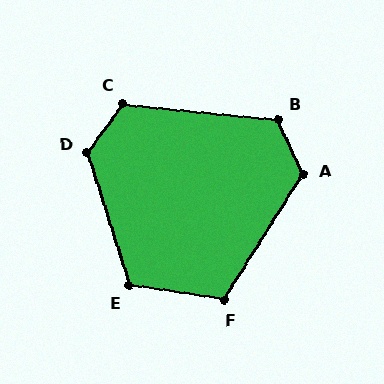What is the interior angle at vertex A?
Approximately 123 degrees (obtuse).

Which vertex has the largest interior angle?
D, at approximately 126 degrees.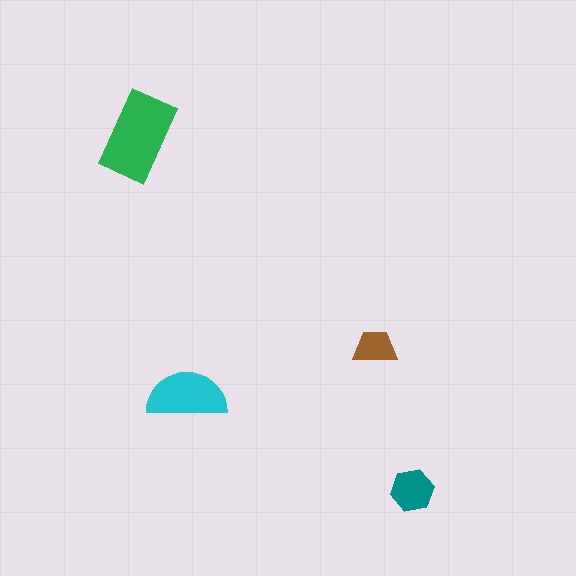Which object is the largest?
The green rectangle.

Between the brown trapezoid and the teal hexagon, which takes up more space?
The teal hexagon.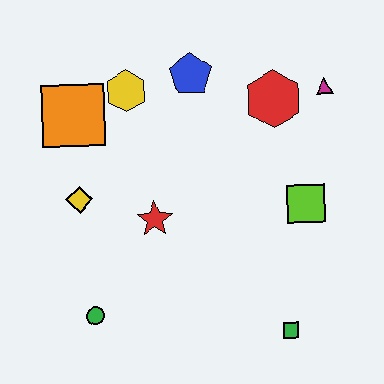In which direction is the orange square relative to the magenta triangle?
The orange square is to the left of the magenta triangle.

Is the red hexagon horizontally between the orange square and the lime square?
Yes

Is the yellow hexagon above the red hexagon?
Yes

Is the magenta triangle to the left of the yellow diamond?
No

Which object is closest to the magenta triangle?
The red hexagon is closest to the magenta triangle.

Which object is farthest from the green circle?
The magenta triangle is farthest from the green circle.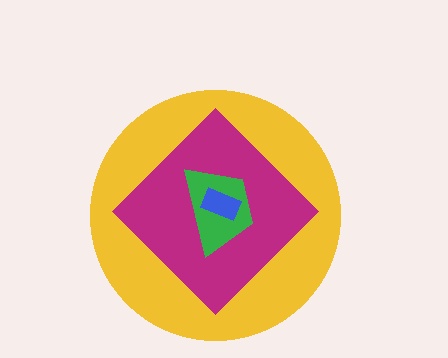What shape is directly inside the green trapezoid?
The blue rectangle.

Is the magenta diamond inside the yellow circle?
Yes.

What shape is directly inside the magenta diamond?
The green trapezoid.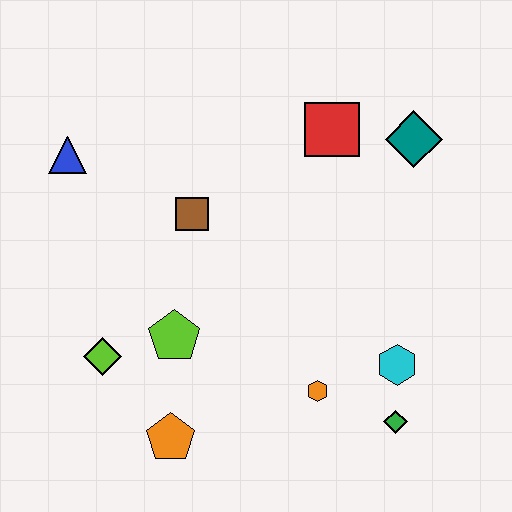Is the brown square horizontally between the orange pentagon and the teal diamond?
Yes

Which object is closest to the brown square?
The lime pentagon is closest to the brown square.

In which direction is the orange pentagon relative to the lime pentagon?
The orange pentagon is below the lime pentagon.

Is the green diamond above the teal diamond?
No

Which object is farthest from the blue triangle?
The green diamond is farthest from the blue triangle.